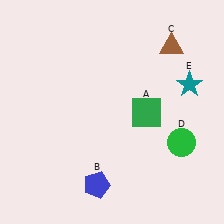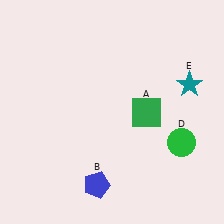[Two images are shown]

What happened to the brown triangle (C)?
The brown triangle (C) was removed in Image 2. It was in the top-right area of Image 1.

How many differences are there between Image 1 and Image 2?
There is 1 difference between the two images.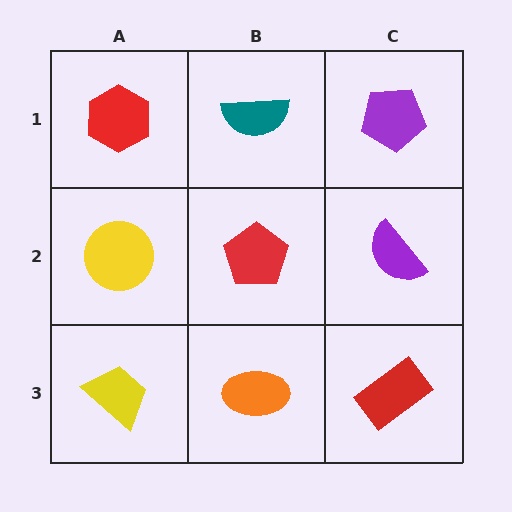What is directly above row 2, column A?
A red hexagon.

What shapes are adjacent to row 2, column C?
A purple pentagon (row 1, column C), a red rectangle (row 3, column C), a red pentagon (row 2, column B).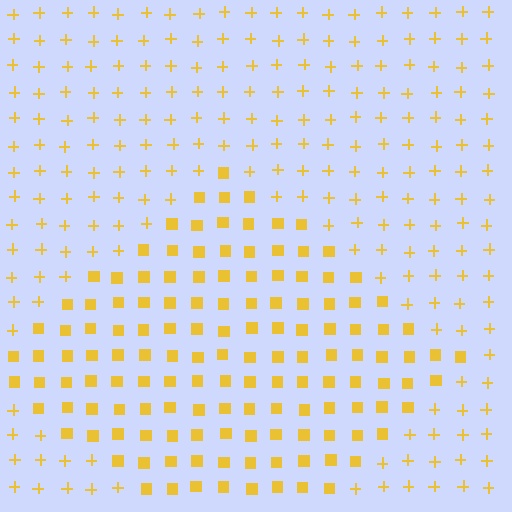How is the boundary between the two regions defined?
The boundary is defined by a change in element shape: squares inside vs. plus signs outside. All elements share the same color and spacing.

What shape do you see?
I see a diamond.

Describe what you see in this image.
The image is filled with small yellow elements arranged in a uniform grid. A diamond-shaped region contains squares, while the surrounding area contains plus signs. The boundary is defined purely by the change in element shape.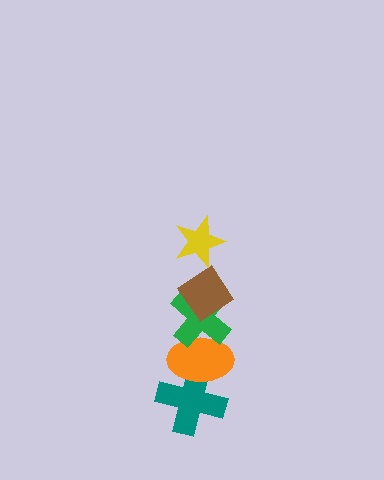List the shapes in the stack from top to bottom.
From top to bottom: the yellow star, the brown diamond, the green cross, the orange ellipse, the teal cross.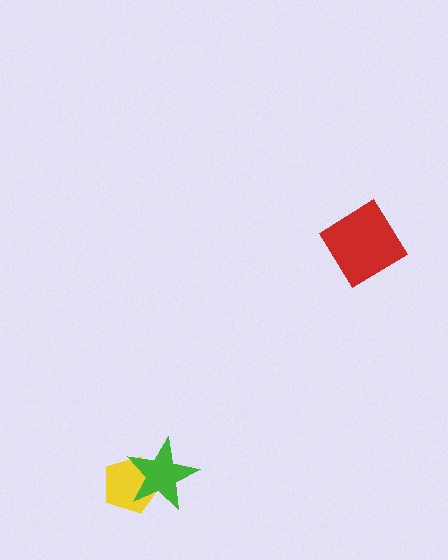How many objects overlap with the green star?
1 object overlaps with the green star.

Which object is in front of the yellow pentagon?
The green star is in front of the yellow pentagon.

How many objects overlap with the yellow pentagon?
1 object overlaps with the yellow pentagon.